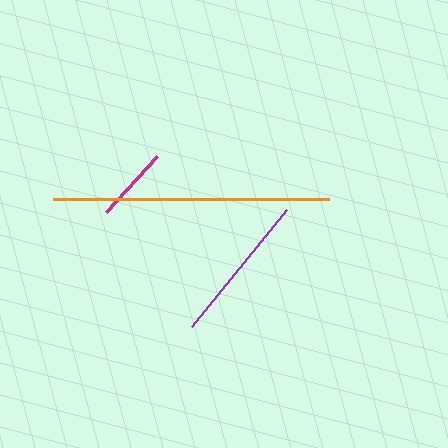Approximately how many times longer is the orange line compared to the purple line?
The orange line is approximately 1.8 times the length of the purple line.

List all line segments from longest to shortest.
From longest to shortest: orange, purple, magenta.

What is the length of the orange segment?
The orange segment is approximately 276 pixels long.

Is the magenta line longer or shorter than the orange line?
The orange line is longer than the magenta line.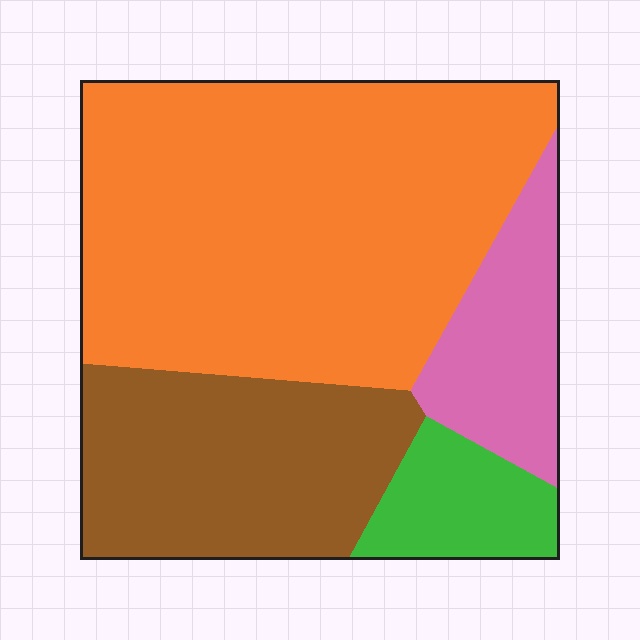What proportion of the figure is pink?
Pink covers around 10% of the figure.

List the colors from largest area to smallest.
From largest to smallest: orange, brown, pink, green.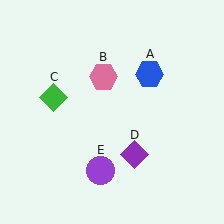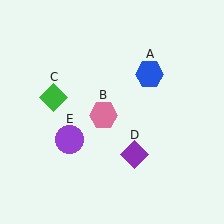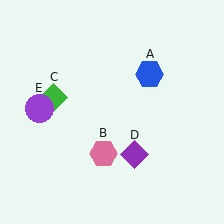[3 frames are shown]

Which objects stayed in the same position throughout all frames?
Blue hexagon (object A) and green diamond (object C) and purple diamond (object D) remained stationary.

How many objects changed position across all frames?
2 objects changed position: pink hexagon (object B), purple circle (object E).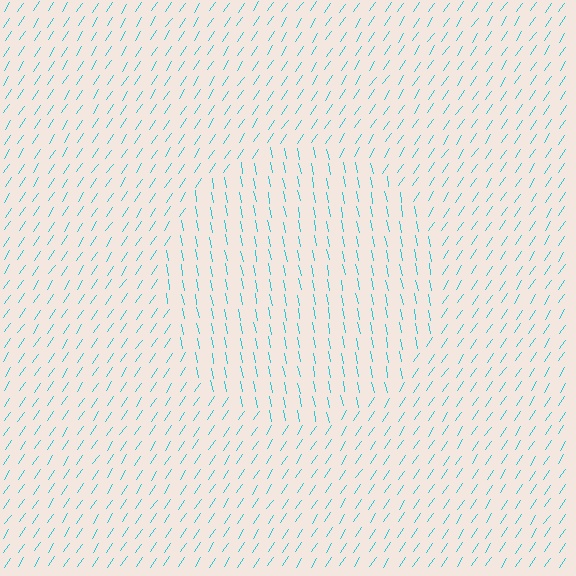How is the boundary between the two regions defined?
The boundary is defined purely by a change in line orientation (approximately 45 degrees difference). All lines are the same color and thickness.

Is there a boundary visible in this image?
Yes, there is a texture boundary formed by a change in line orientation.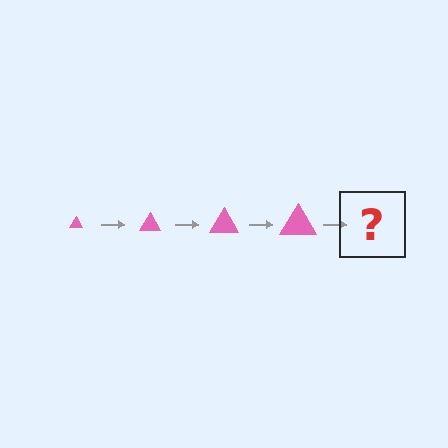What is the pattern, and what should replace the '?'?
The pattern is that the triangle gets progressively larger each step. The '?' should be a pink triangle, larger than the previous one.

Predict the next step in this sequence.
The next step is a pink triangle, larger than the previous one.